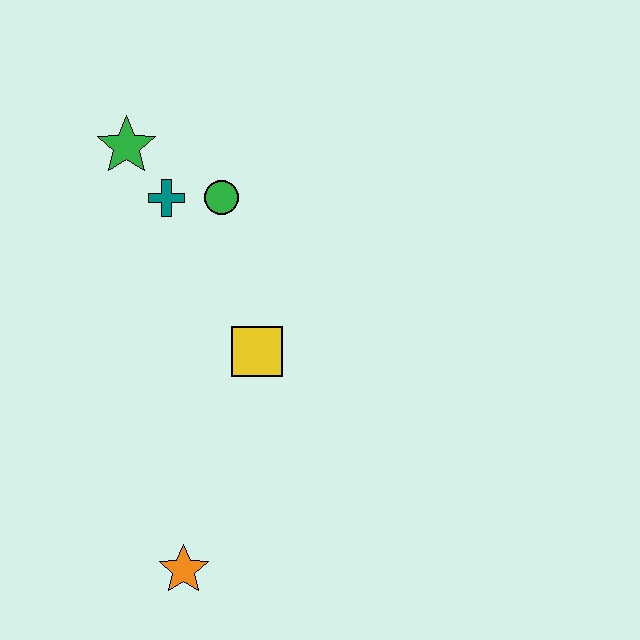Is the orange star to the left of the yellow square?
Yes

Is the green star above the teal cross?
Yes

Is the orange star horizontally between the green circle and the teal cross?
Yes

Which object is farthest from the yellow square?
The green star is farthest from the yellow square.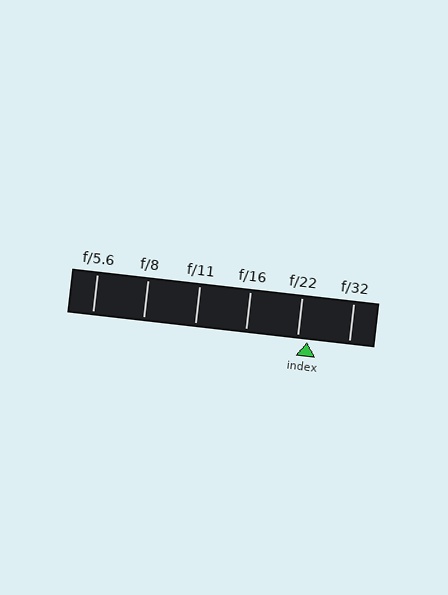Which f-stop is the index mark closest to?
The index mark is closest to f/22.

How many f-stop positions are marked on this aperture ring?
There are 6 f-stop positions marked.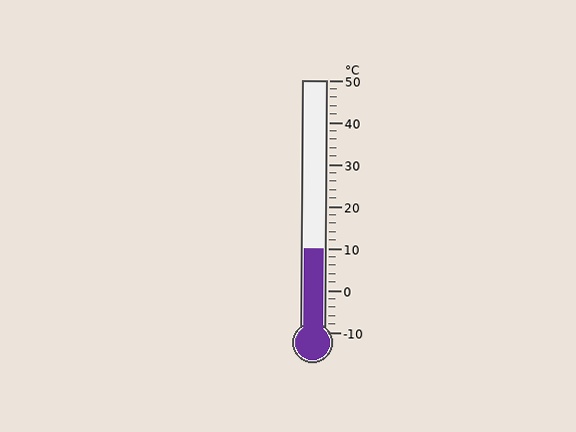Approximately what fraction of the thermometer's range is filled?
The thermometer is filled to approximately 35% of its range.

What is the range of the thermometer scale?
The thermometer scale ranges from -10°C to 50°C.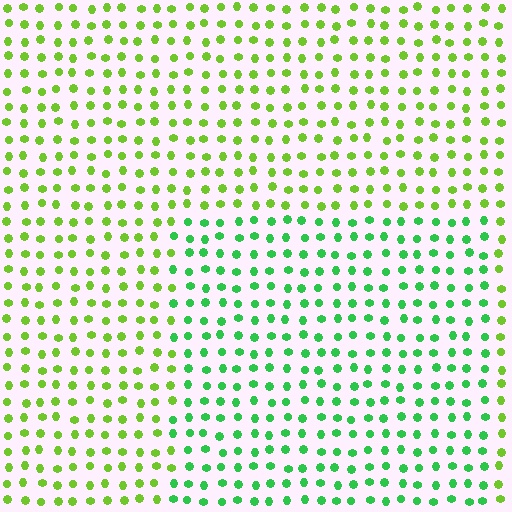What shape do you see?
I see a rectangle.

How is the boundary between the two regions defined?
The boundary is defined purely by a slight shift in hue (about 38 degrees). Spacing, size, and orientation are identical on both sides.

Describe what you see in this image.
The image is filled with small lime elements in a uniform arrangement. A rectangle-shaped region is visible where the elements are tinted to a slightly different hue, forming a subtle color boundary.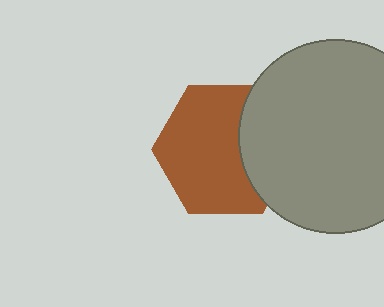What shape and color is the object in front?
The object in front is a gray circle.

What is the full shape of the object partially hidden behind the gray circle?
The partially hidden object is a brown hexagon.